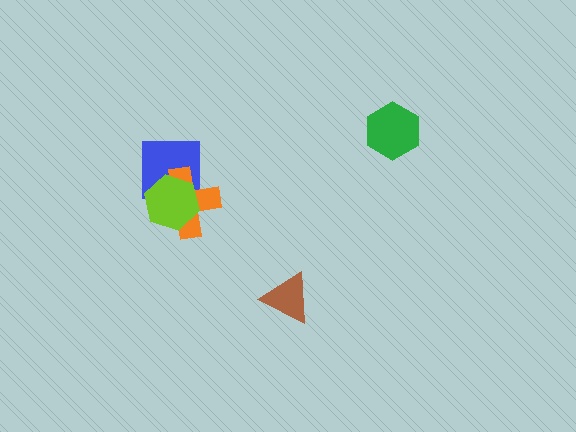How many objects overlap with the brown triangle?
0 objects overlap with the brown triangle.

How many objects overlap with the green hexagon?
0 objects overlap with the green hexagon.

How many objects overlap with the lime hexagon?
2 objects overlap with the lime hexagon.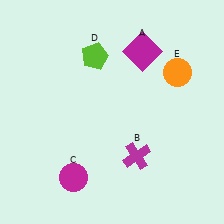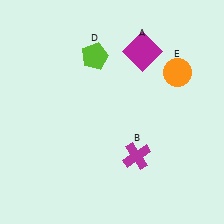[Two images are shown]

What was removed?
The magenta circle (C) was removed in Image 2.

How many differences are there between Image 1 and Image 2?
There is 1 difference between the two images.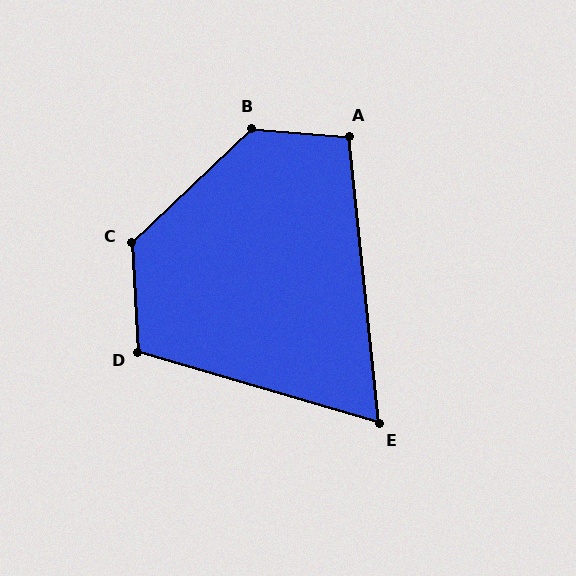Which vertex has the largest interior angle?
B, at approximately 132 degrees.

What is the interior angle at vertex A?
Approximately 101 degrees (obtuse).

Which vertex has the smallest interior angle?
E, at approximately 68 degrees.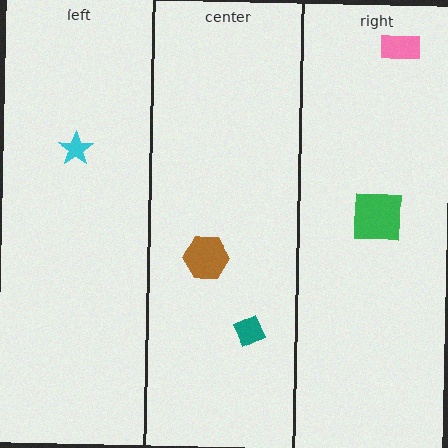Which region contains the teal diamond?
The center region.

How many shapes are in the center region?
2.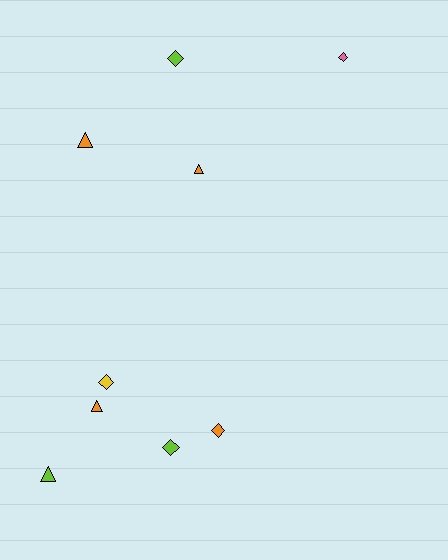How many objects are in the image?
There are 9 objects.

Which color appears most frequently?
Orange, with 4 objects.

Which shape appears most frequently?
Diamond, with 5 objects.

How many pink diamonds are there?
There is 1 pink diamond.